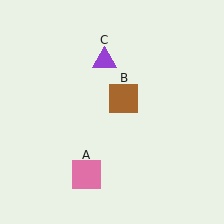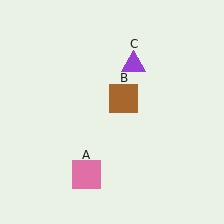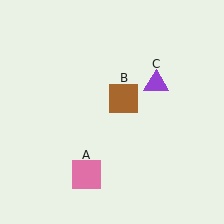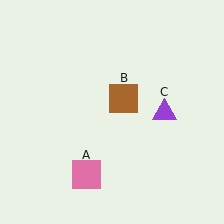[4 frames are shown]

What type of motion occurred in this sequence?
The purple triangle (object C) rotated clockwise around the center of the scene.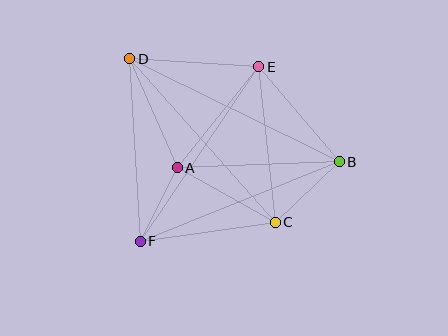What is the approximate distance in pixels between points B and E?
The distance between B and E is approximately 124 pixels.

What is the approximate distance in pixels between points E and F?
The distance between E and F is approximately 211 pixels.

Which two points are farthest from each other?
Points B and D are farthest from each other.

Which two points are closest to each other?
Points A and F are closest to each other.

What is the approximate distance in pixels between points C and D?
The distance between C and D is approximately 219 pixels.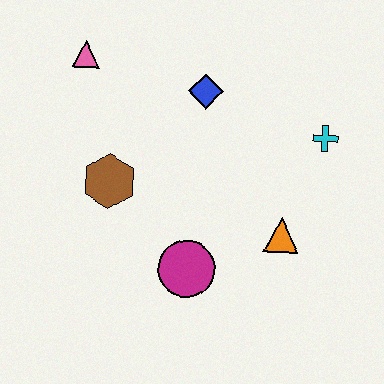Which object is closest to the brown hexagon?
The magenta circle is closest to the brown hexagon.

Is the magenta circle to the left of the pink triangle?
No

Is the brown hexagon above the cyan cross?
No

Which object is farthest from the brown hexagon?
The cyan cross is farthest from the brown hexagon.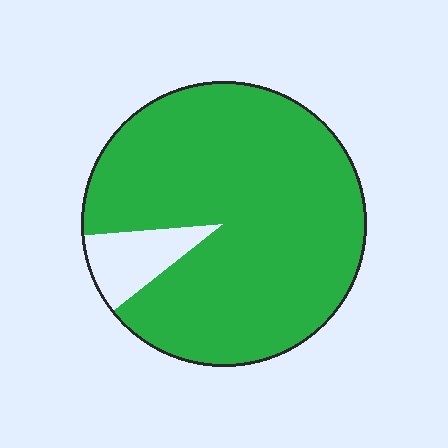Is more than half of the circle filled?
Yes.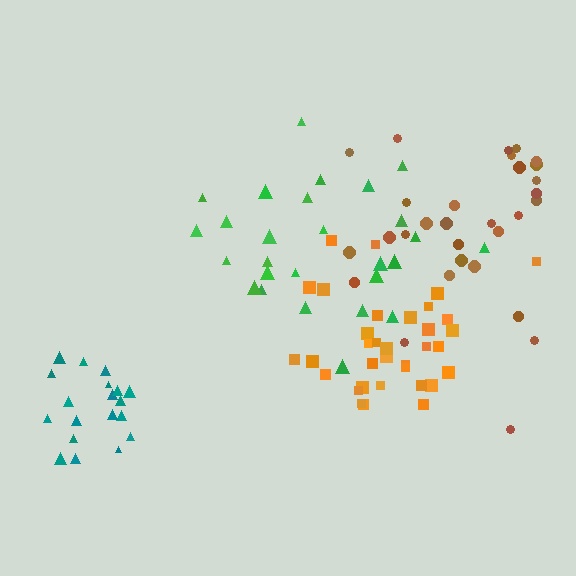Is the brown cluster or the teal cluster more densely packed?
Teal.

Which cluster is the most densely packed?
Teal.